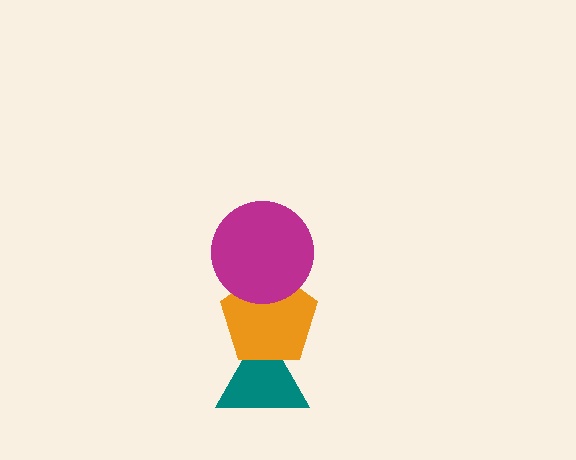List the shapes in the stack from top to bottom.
From top to bottom: the magenta circle, the orange pentagon, the teal triangle.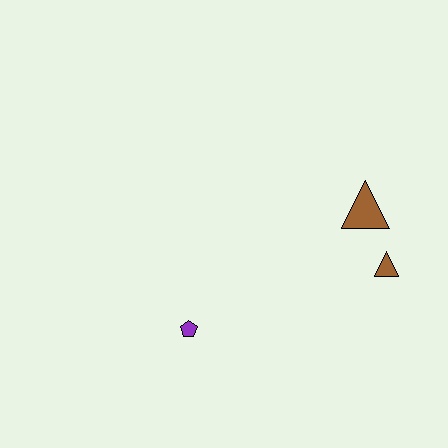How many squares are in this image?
There are no squares.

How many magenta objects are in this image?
There are no magenta objects.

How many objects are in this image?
There are 3 objects.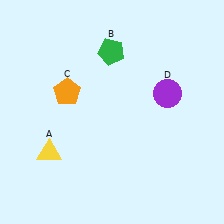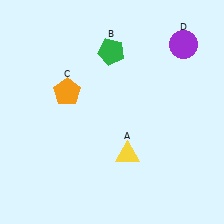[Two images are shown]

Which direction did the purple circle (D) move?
The purple circle (D) moved up.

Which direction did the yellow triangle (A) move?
The yellow triangle (A) moved right.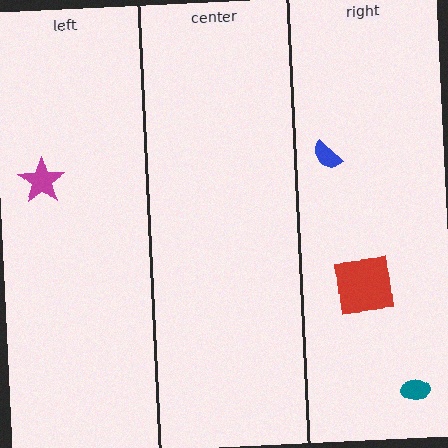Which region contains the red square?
The right region.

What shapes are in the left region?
The magenta star.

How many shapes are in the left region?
1.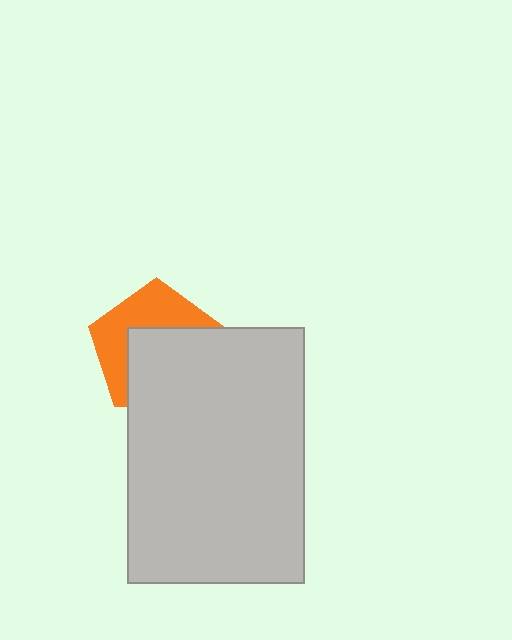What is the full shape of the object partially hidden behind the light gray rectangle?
The partially hidden object is an orange pentagon.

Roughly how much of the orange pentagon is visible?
About half of it is visible (roughly 46%).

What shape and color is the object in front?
The object in front is a light gray rectangle.